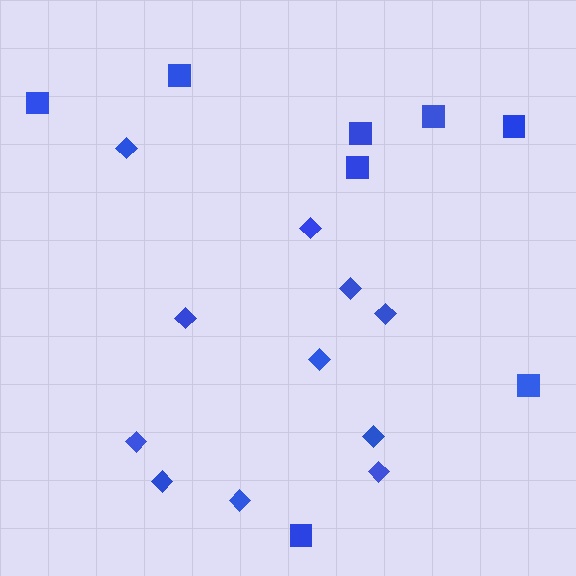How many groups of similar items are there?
There are 2 groups: one group of squares (8) and one group of diamonds (11).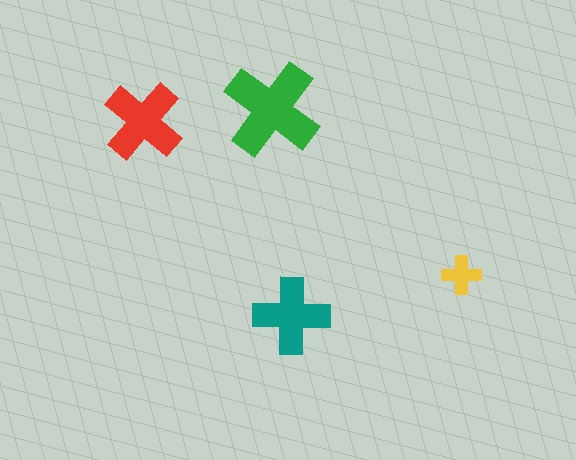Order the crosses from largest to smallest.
the green one, the red one, the teal one, the yellow one.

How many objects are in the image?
There are 4 objects in the image.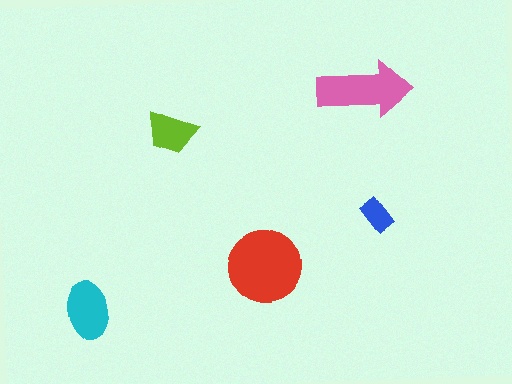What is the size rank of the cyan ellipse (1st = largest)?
3rd.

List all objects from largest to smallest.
The red circle, the pink arrow, the cyan ellipse, the lime trapezoid, the blue rectangle.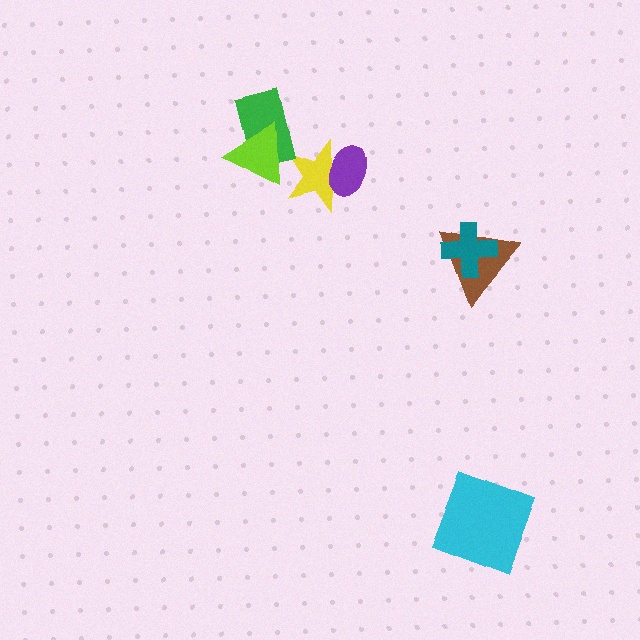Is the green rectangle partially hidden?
Yes, it is partially covered by another shape.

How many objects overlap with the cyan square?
0 objects overlap with the cyan square.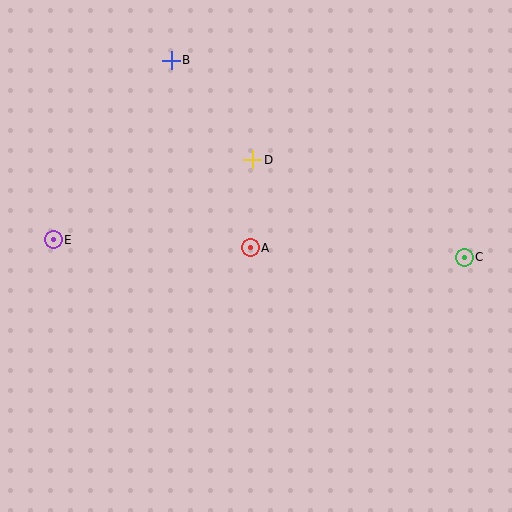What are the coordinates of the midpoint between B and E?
The midpoint between B and E is at (112, 150).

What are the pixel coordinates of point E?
Point E is at (53, 240).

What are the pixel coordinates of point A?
Point A is at (250, 248).